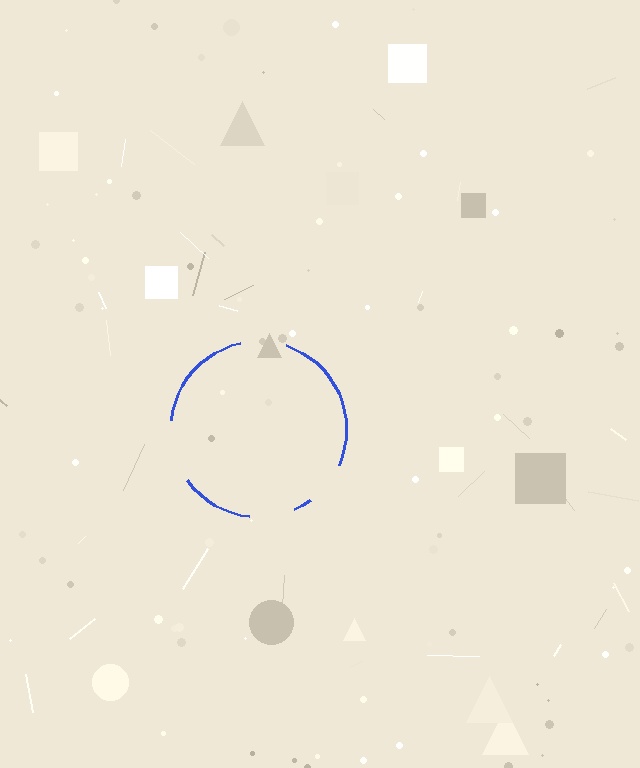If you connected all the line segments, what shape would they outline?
They would outline a circle.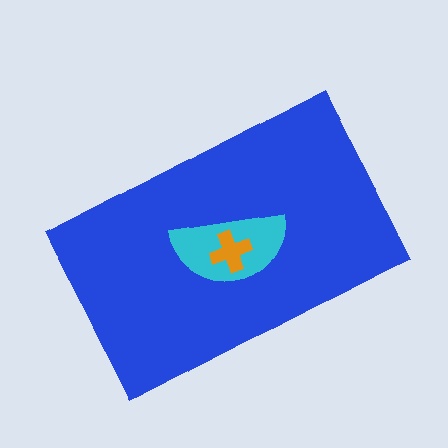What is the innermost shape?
The orange cross.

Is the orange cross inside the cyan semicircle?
Yes.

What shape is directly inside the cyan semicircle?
The orange cross.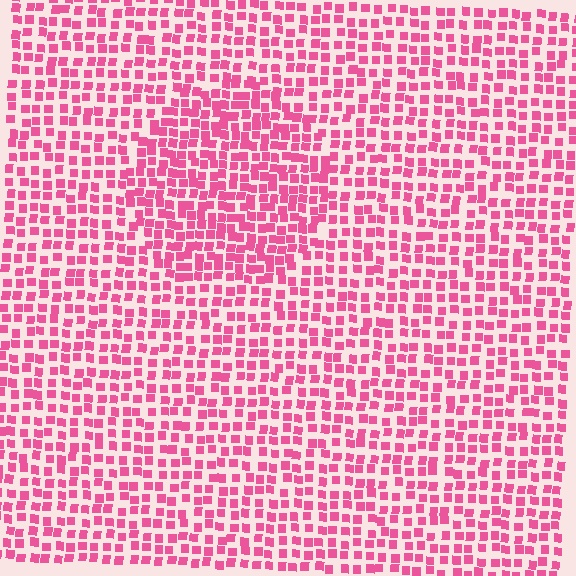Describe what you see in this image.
The image contains small pink elements arranged at two different densities. A circle-shaped region is visible where the elements are more densely packed than the surrounding area.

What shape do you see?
I see a circle.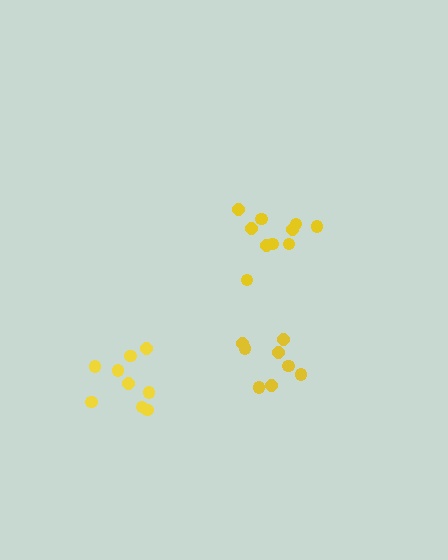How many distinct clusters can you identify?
There are 3 distinct clusters.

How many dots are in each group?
Group 1: 8 dots, Group 2: 10 dots, Group 3: 9 dots (27 total).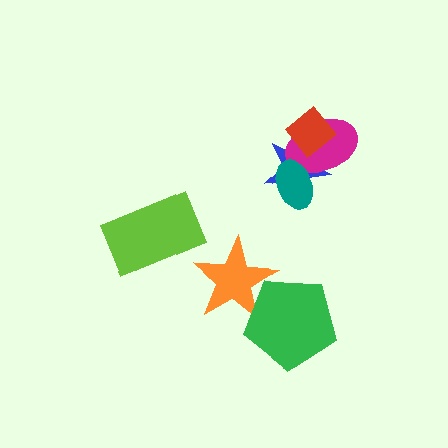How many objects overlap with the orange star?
1 object overlaps with the orange star.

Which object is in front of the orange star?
The green pentagon is in front of the orange star.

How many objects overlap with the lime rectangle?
0 objects overlap with the lime rectangle.